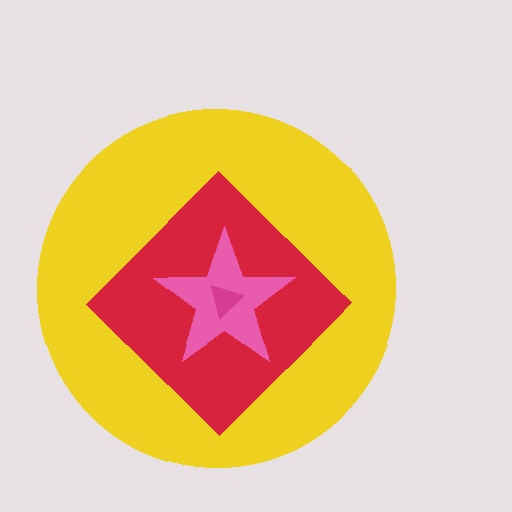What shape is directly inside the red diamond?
The pink star.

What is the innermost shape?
The magenta triangle.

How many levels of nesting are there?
4.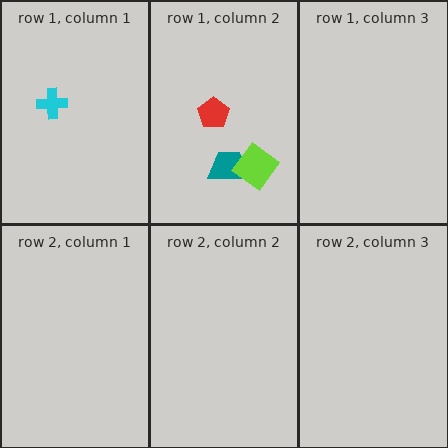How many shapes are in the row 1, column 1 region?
1.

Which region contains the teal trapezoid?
The row 1, column 2 region.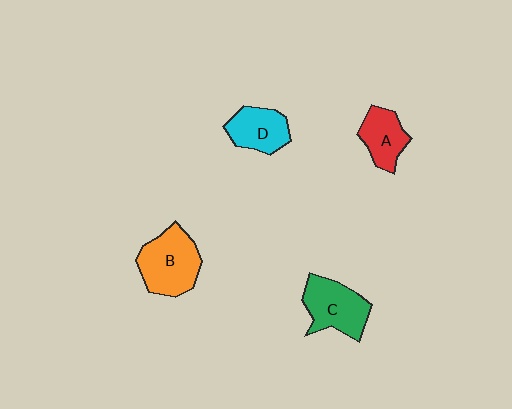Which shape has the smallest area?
Shape A (red).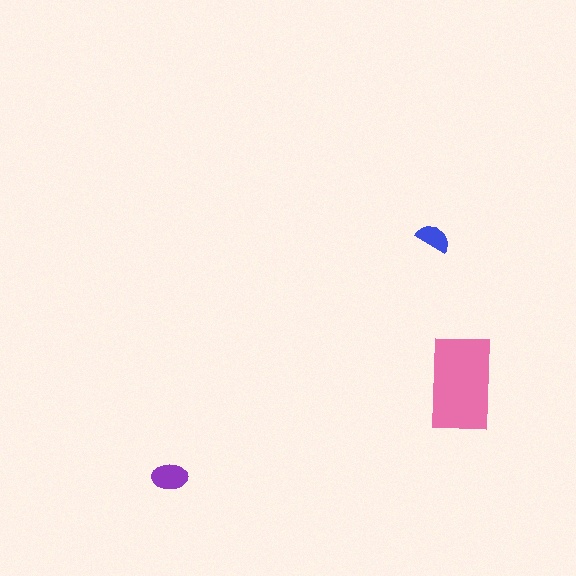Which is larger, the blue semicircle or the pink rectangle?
The pink rectangle.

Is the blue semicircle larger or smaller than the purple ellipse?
Smaller.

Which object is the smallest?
The blue semicircle.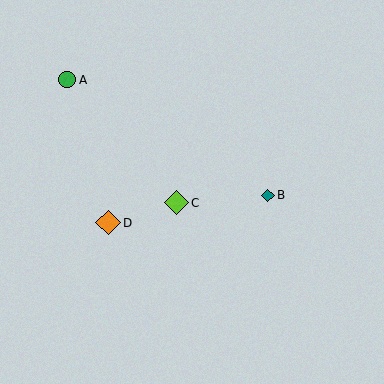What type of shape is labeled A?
Shape A is a green circle.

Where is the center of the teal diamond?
The center of the teal diamond is at (268, 195).